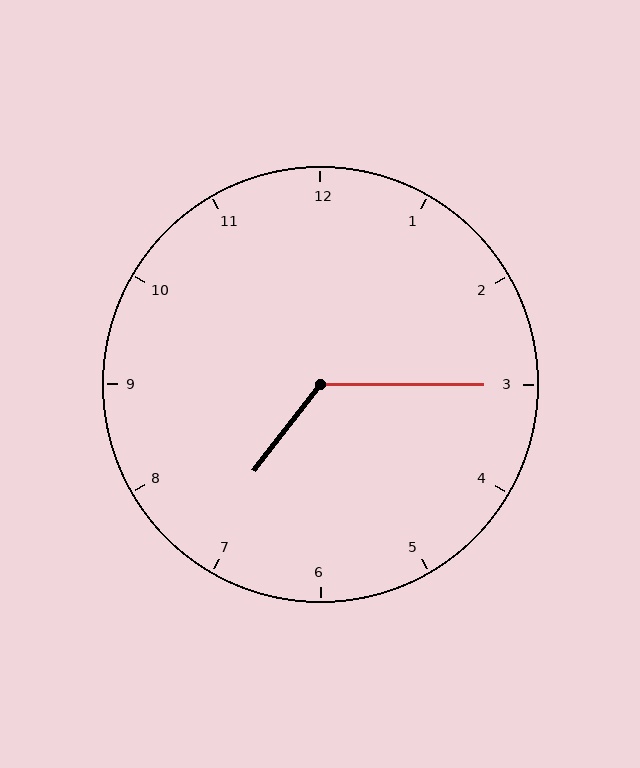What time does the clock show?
7:15.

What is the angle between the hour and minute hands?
Approximately 128 degrees.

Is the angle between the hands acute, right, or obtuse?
It is obtuse.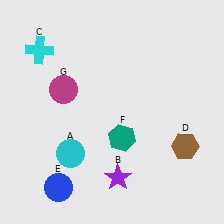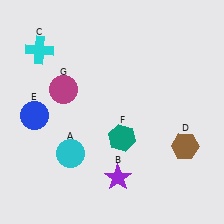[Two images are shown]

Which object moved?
The blue circle (E) moved up.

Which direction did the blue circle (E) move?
The blue circle (E) moved up.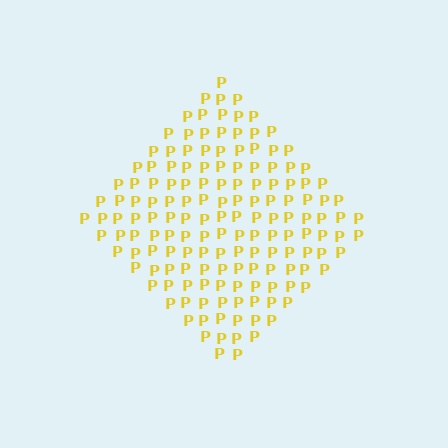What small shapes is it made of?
It is made of small letter P's.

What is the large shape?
The large shape is a diamond.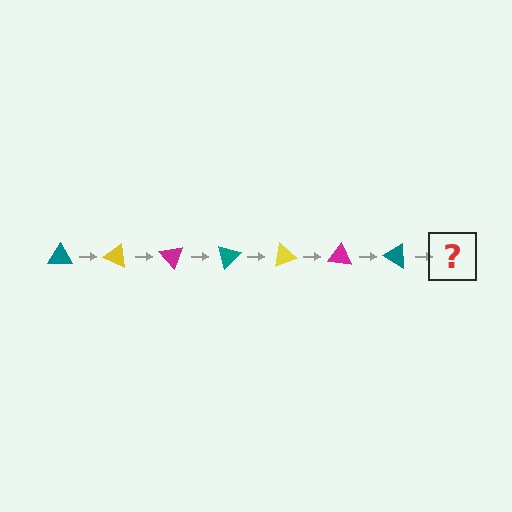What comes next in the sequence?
The next element should be a yellow triangle, rotated 175 degrees from the start.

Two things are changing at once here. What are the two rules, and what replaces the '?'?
The two rules are that it rotates 25 degrees each step and the color cycles through teal, yellow, and magenta. The '?' should be a yellow triangle, rotated 175 degrees from the start.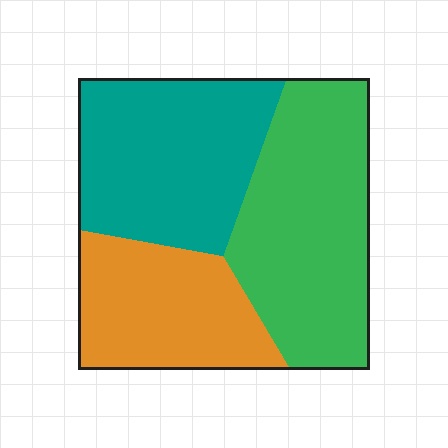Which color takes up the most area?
Green, at roughly 40%.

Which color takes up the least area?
Orange, at roughly 25%.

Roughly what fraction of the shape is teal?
Teal covers roughly 35% of the shape.